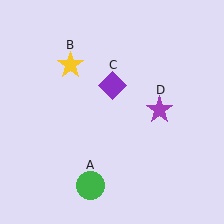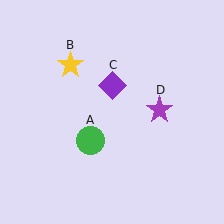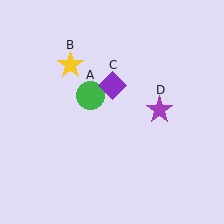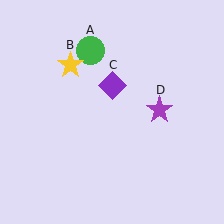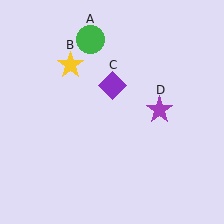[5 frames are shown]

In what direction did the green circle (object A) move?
The green circle (object A) moved up.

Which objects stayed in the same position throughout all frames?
Yellow star (object B) and purple diamond (object C) and purple star (object D) remained stationary.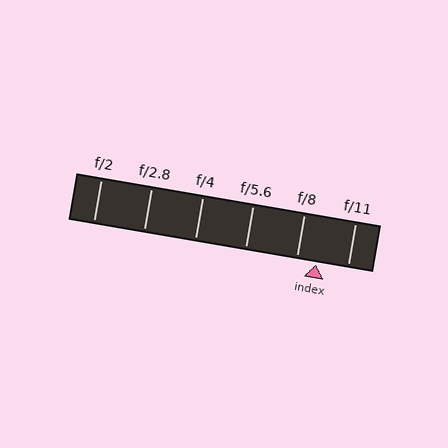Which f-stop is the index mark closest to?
The index mark is closest to f/8.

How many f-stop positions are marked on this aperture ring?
There are 6 f-stop positions marked.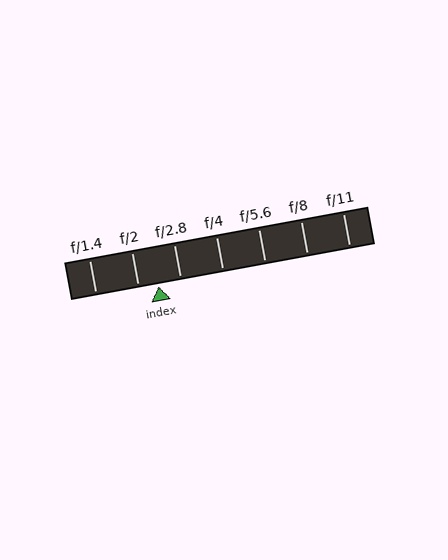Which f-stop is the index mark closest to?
The index mark is closest to f/2.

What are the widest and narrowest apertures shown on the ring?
The widest aperture shown is f/1.4 and the narrowest is f/11.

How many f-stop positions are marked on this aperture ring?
There are 7 f-stop positions marked.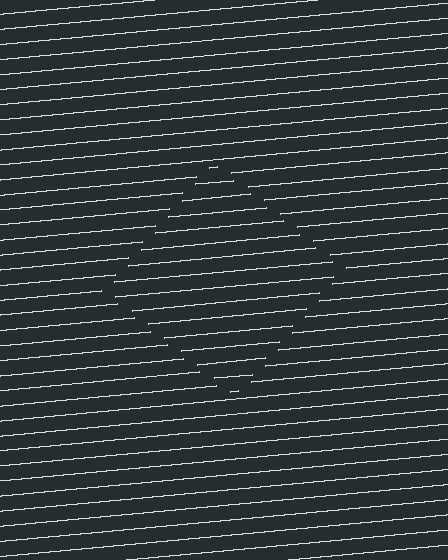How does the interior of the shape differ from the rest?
The interior of the shape contains the same grating, shifted by half a period — the contour is defined by the phase discontinuity where line-ends from the inner and outer gratings abut.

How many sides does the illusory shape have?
4 sides — the line-ends trace a square.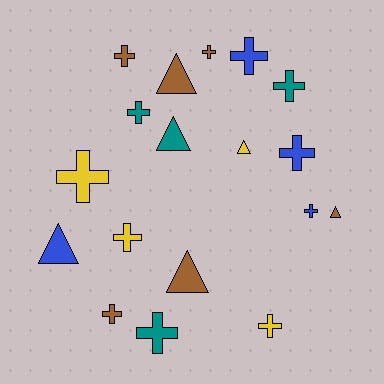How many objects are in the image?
There are 18 objects.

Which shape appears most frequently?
Cross, with 12 objects.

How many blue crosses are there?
There are 3 blue crosses.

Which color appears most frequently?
Brown, with 6 objects.